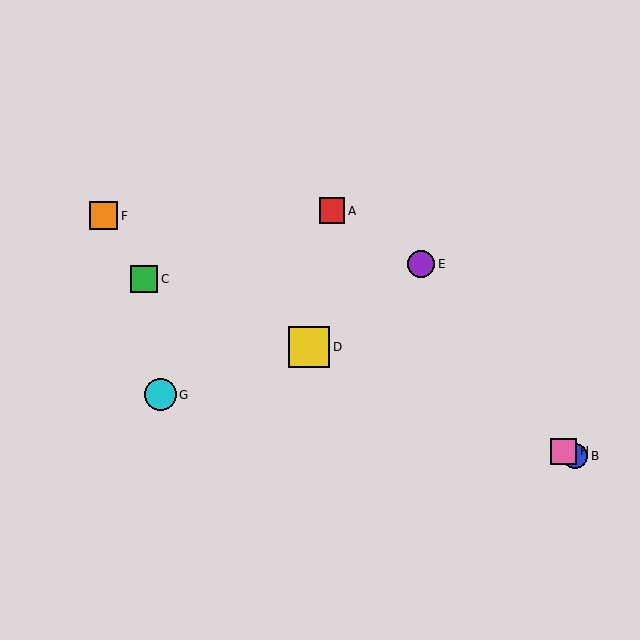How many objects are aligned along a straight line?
4 objects (B, C, D, H) are aligned along a straight line.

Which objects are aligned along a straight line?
Objects B, C, D, H are aligned along a straight line.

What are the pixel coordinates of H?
Object H is at (564, 451).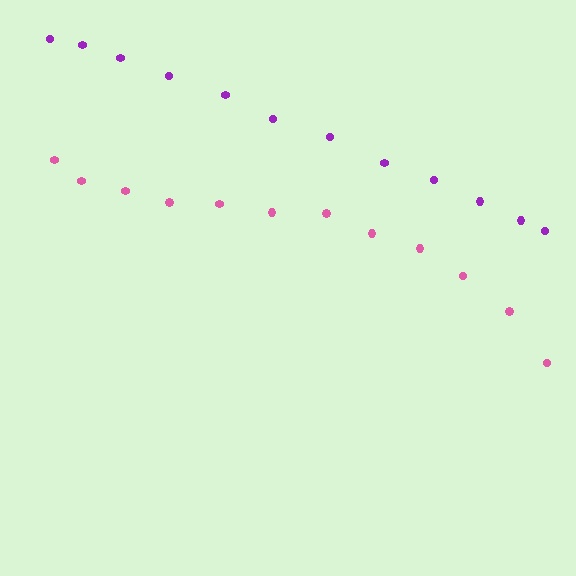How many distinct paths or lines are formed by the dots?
There are 2 distinct paths.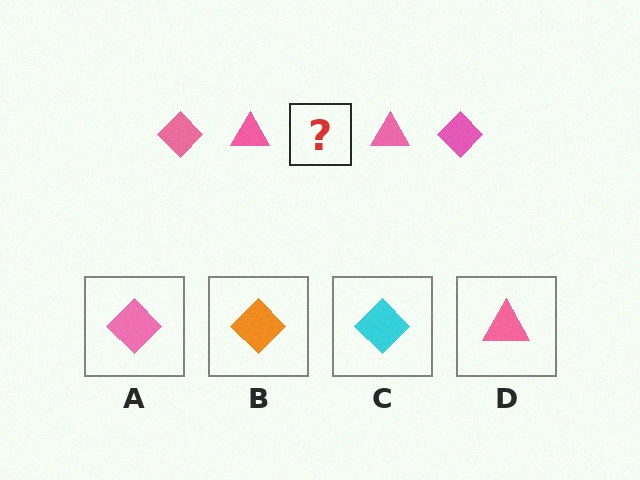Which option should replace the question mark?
Option A.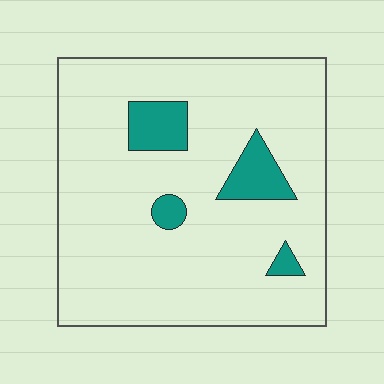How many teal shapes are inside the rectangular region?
4.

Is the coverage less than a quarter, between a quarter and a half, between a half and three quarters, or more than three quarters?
Less than a quarter.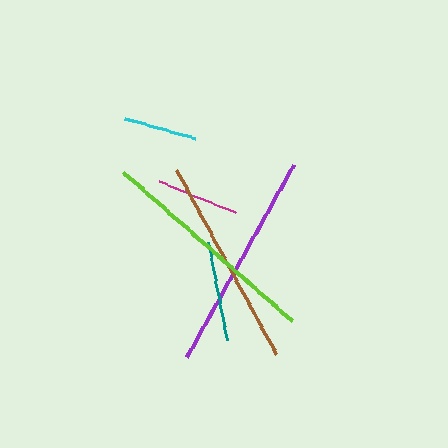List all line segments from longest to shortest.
From longest to shortest: lime, purple, brown, teal, magenta, cyan.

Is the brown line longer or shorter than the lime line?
The lime line is longer than the brown line.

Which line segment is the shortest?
The cyan line is the shortest at approximately 73 pixels.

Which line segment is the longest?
The lime line is the longest at approximately 225 pixels.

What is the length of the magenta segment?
The magenta segment is approximately 82 pixels long.